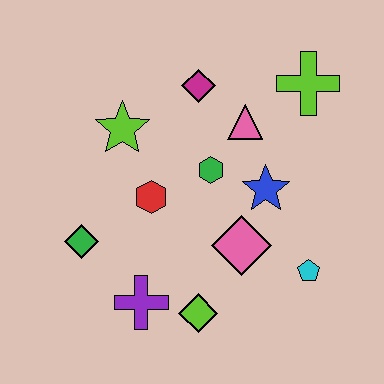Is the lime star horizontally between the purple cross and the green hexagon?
No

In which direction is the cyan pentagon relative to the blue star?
The cyan pentagon is below the blue star.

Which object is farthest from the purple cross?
The lime cross is farthest from the purple cross.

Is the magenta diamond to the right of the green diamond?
Yes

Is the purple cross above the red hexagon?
No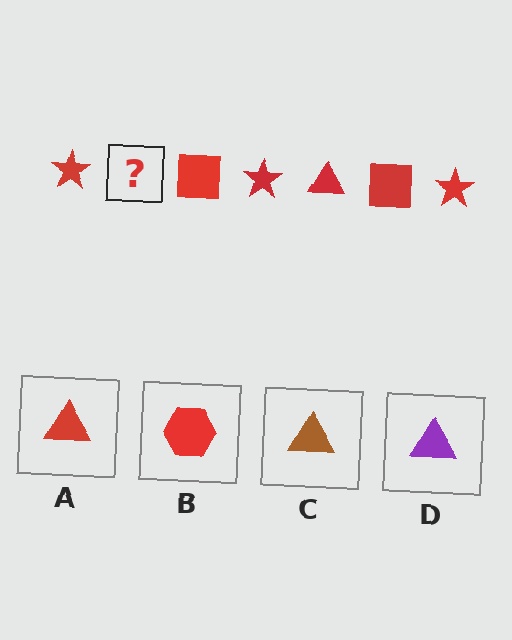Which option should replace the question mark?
Option A.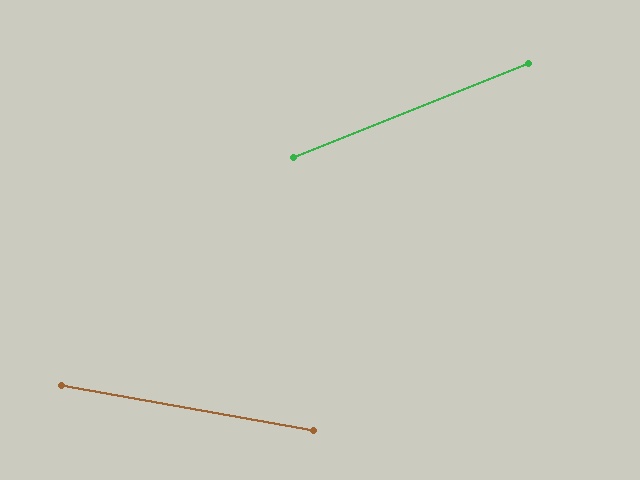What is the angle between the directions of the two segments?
Approximately 32 degrees.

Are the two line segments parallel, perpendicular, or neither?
Neither parallel nor perpendicular — they differ by about 32°.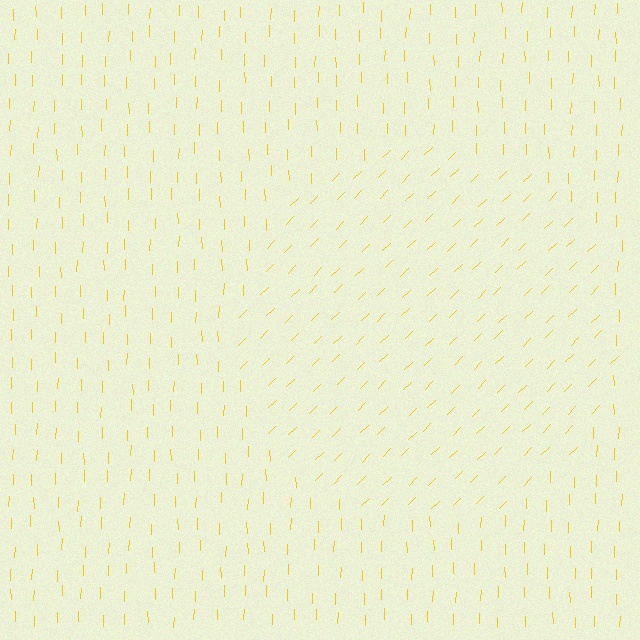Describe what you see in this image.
The image is filled with small yellow line segments. A circle region in the image has lines oriented differently from the surrounding lines, creating a visible texture boundary.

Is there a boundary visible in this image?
Yes, there is a texture boundary formed by a change in line orientation.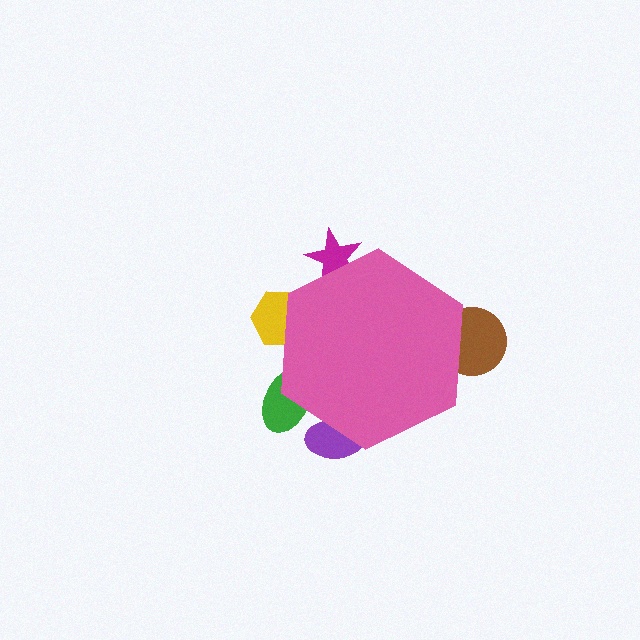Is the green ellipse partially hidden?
Yes, the green ellipse is partially hidden behind the pink hexagon.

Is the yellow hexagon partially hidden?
Yes, the yellow hexagon is partially hidden behind the pink hexagon.